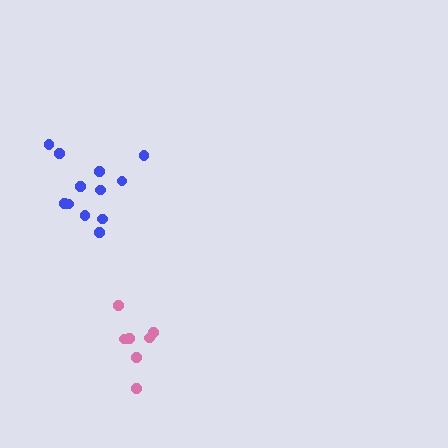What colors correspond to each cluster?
The clusters are colored: pink, blue.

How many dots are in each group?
Group 1: 7 dots, Group 2: 12 dots (19 total).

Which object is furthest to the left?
The blue cluster is leftmost.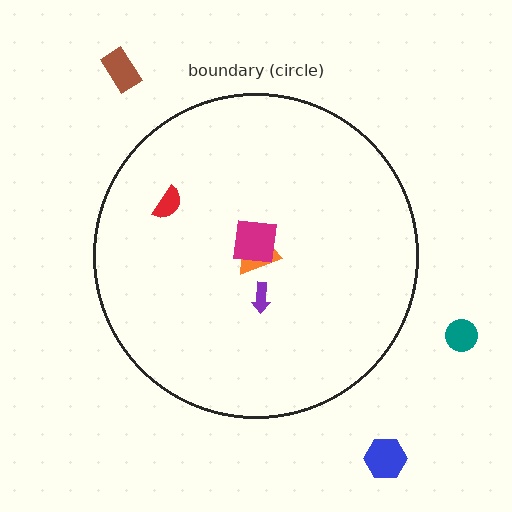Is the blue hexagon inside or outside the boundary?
Outside.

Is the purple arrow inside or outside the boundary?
Inside.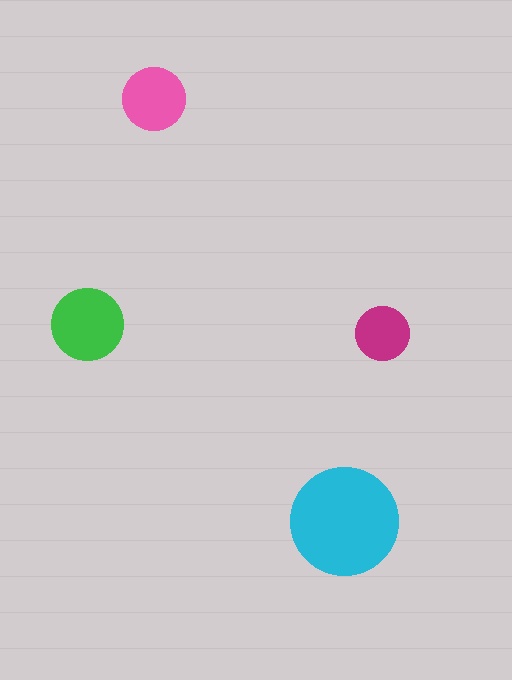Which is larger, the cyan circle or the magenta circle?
The cyan one.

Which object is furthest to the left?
The green circle is leftmost.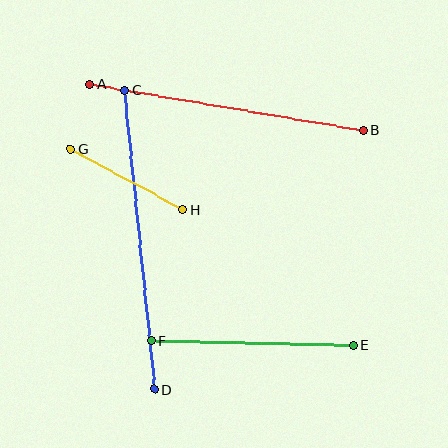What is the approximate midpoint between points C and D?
The midpoint is at approximately (140, 240) pixels.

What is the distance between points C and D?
The distance is approximately 301 pixels.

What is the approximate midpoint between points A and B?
The midpoint is at approximately (226, 107) pixels.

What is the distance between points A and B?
The distance is approximately 277 pixels.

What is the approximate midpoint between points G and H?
The midpoint is at approximately (127, 179) pixels.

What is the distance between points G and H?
The distance is approximately 128 pixels.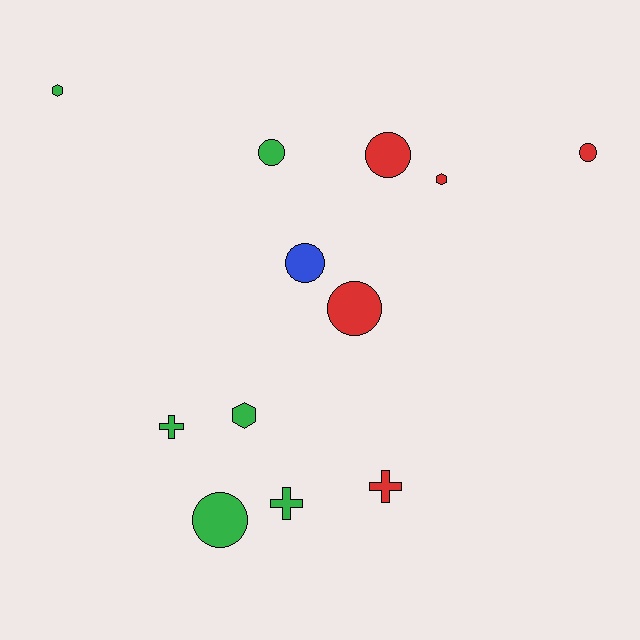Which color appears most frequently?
Green, with 6 objects.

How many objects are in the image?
There are 12 objects.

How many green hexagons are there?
There are 2 green hexagons.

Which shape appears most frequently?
Circle, with 6 objects.